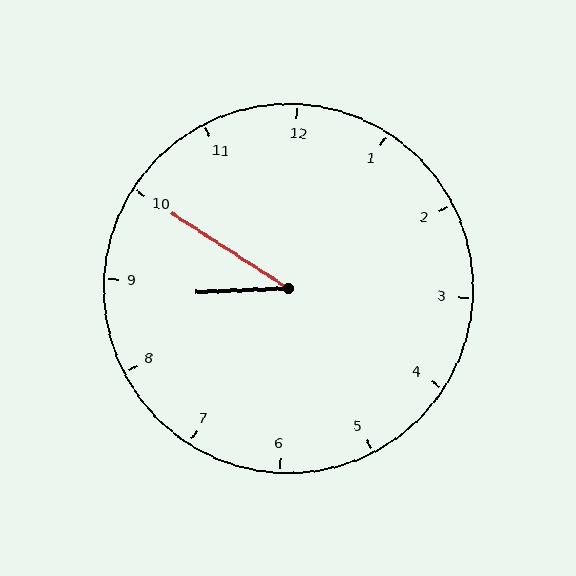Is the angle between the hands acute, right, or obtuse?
It is acute.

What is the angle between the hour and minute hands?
Approximately 35 degrees.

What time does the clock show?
8:50.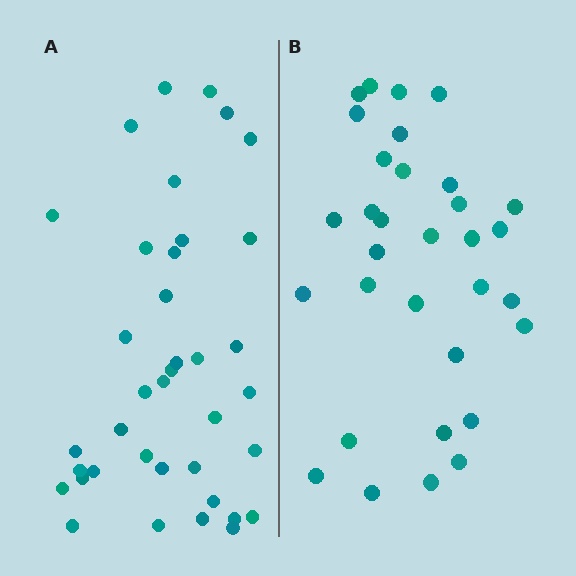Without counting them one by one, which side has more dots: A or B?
Region A (the left region) has more dots.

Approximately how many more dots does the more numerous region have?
Region A has about 6 more dots than region B.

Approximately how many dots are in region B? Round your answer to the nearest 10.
About 30 dots. (The exact count is 32, which rounds to 30.)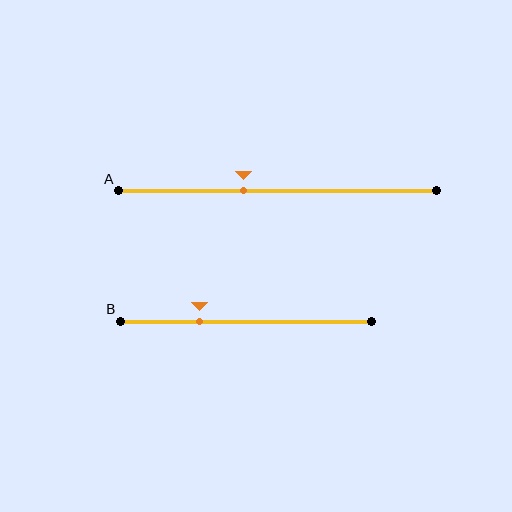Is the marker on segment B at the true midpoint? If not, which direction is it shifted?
No, the marker on segment B is shifted to the left by about 19% of the segment length.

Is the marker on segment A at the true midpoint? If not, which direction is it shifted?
No, the marker on segment A is shifted to the left by about 11% of the segment length.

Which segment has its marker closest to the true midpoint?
Segment A has its marker closest to the true midpoint.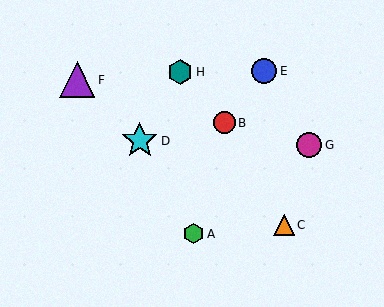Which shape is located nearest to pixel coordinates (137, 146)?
The cyan star (labeled D) at (140, 141) is nearest to that location.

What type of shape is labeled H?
Shape H is a teal hexagon.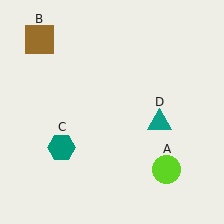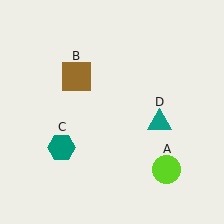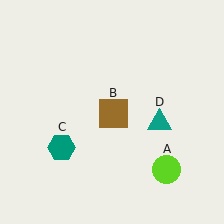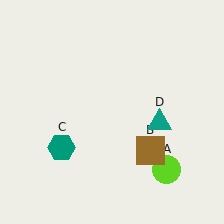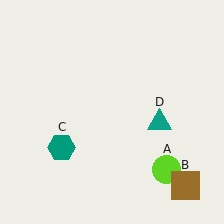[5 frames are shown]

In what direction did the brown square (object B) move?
The brown square (object B) moved down and to the right.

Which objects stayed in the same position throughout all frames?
Lime circle (object A) and teal hexagon (object C) and teal triangle (object D) remained stationary.